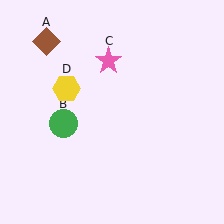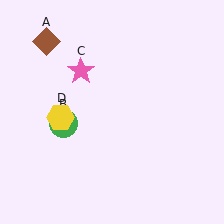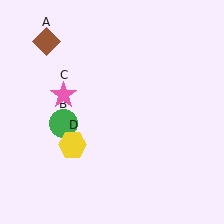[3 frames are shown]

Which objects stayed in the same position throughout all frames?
Brown diamond (object A) and green circle (object B) remained stationary.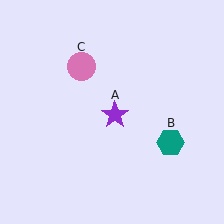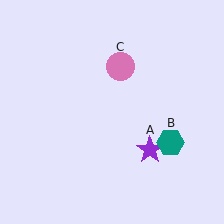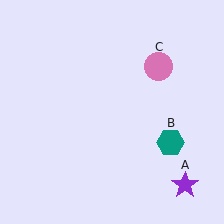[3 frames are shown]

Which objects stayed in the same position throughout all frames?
Teal hexagon (object B) remained stationary.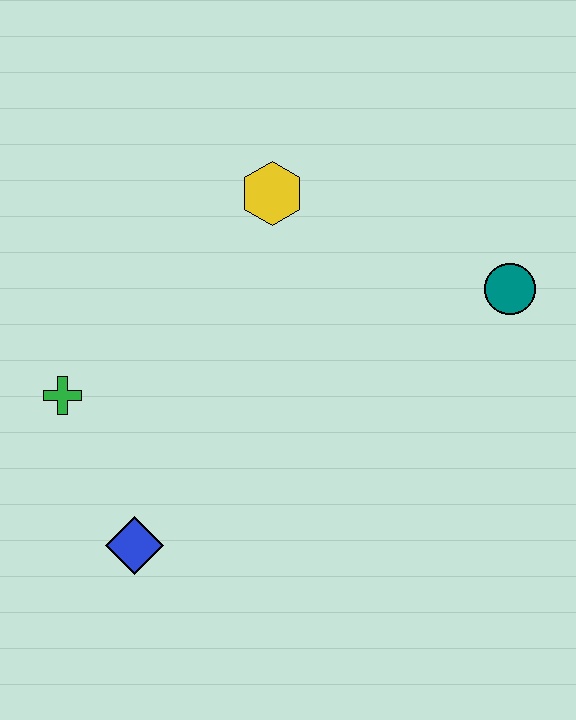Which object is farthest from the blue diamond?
The teal circle is farthest from the blue diamond.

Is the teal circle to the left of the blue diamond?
No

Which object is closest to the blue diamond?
The green cross is closest to the blue diamond.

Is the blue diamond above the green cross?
No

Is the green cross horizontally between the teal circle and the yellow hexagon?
No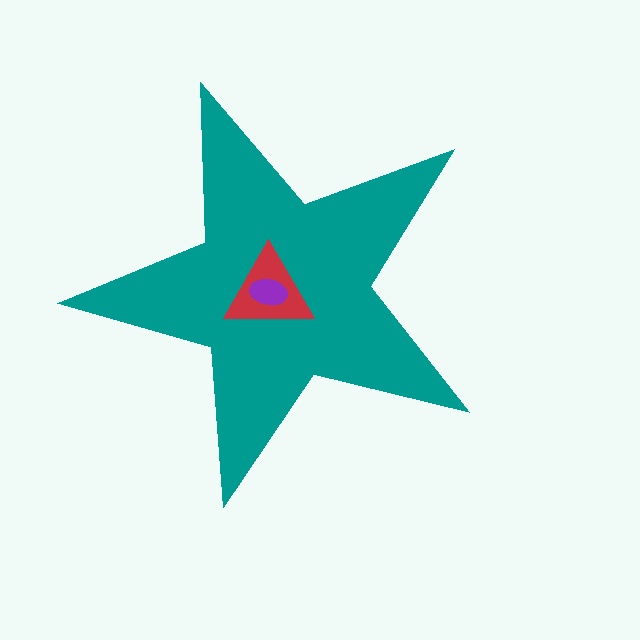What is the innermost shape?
The purple ellipse.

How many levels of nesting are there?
3.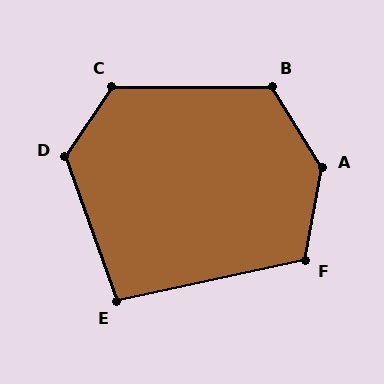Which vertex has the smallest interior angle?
E, at approximately 98 degrees.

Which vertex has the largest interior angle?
A, at approximately 138 degrees.